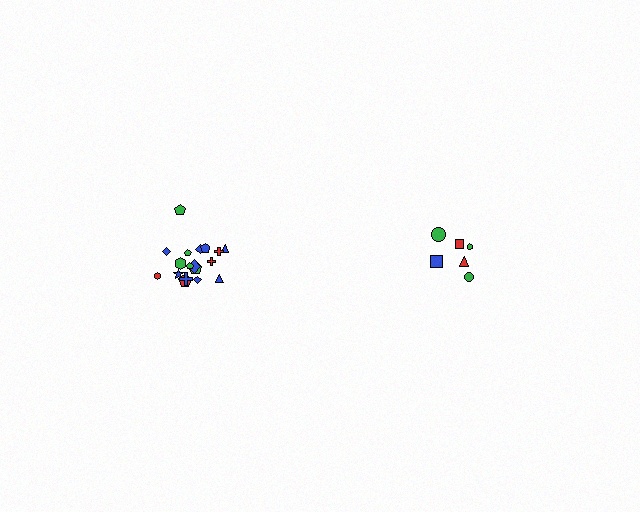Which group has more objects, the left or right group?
The left group.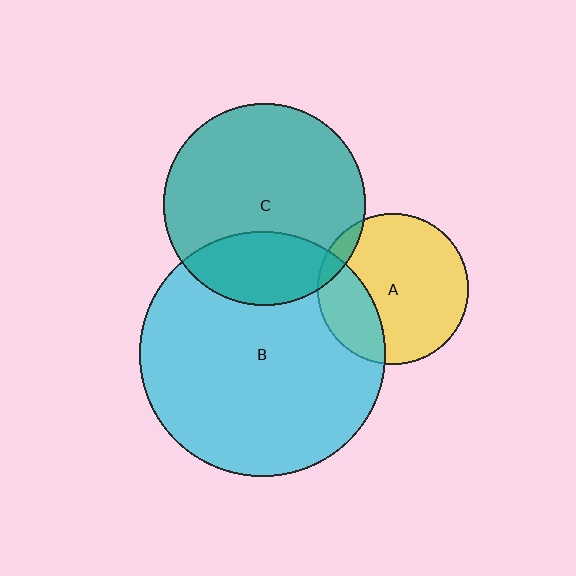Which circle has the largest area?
Circle B (cyan).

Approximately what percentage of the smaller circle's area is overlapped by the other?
Approximately 25%.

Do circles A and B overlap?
Yes.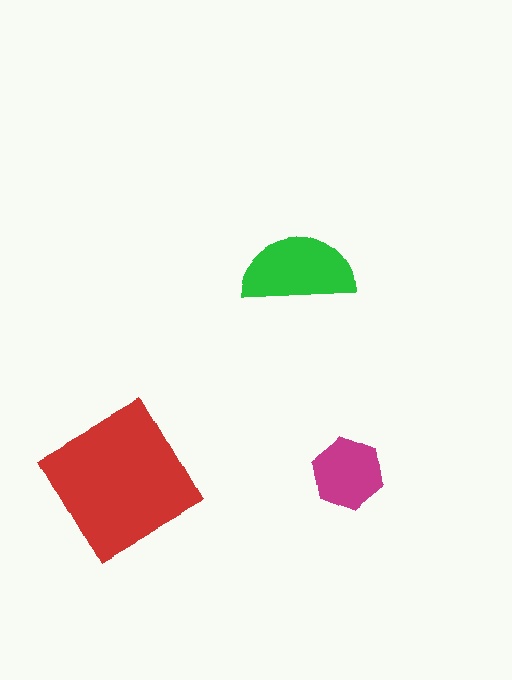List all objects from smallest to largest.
The magenta hexagon, the green semicircle, the red square.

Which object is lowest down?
The magenta hexagon is bottommost.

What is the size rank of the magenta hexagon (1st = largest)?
3rd.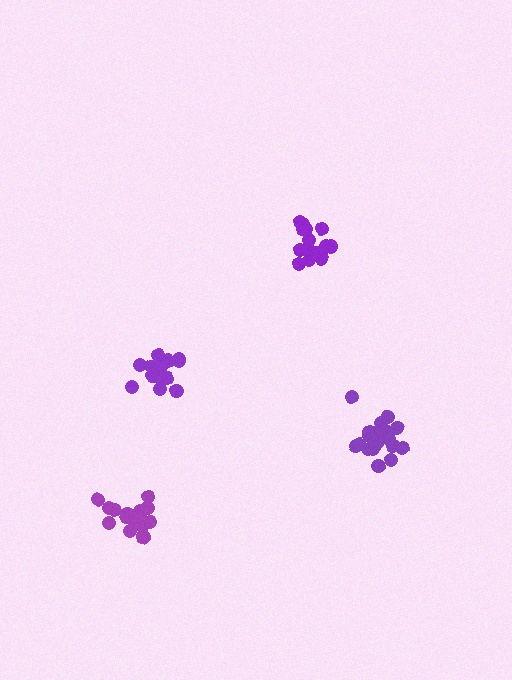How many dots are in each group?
Group 1: 17 dots, Group 2: 19 dots, Group 3: 16 dots, Group 4: 16 dots (68 total).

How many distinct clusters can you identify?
There are 4 distinct clusters.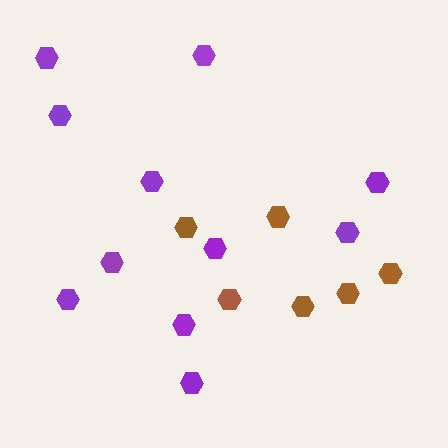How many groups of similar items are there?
There are 2 groups: one group of brown hexagons (6) and one group of purple hexagons (11).